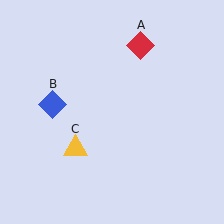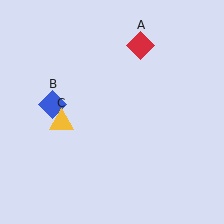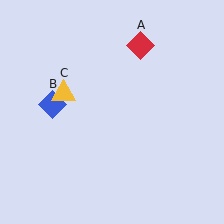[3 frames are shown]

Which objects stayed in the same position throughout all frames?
Red diamond (object A) and blue diamond (object B) remained stationary.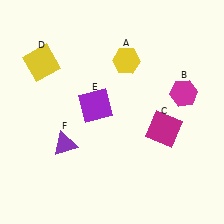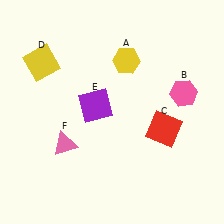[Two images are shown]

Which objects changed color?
B changed from magenta to pink. C changed from magenta to red. F changed from purple to pink.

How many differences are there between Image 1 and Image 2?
There are 3 differences between the two images.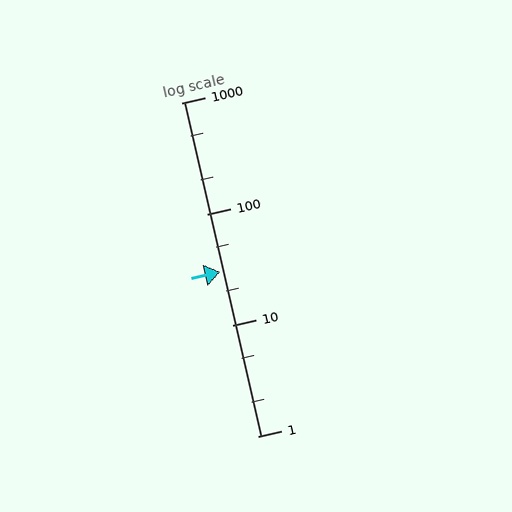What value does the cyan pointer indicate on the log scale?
The pointer indicates approximately 30.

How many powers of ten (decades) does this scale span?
The scale spans 3 decades, from 1 to 1000.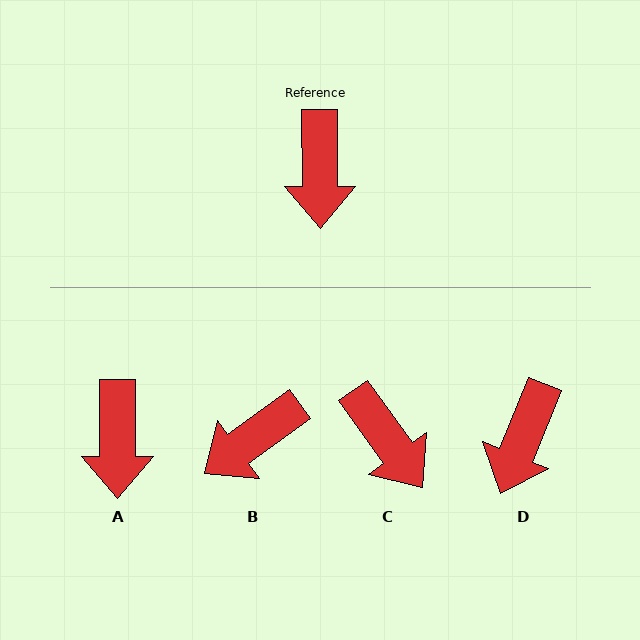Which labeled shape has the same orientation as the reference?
A.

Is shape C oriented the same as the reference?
No, it is off by about 35 degrees.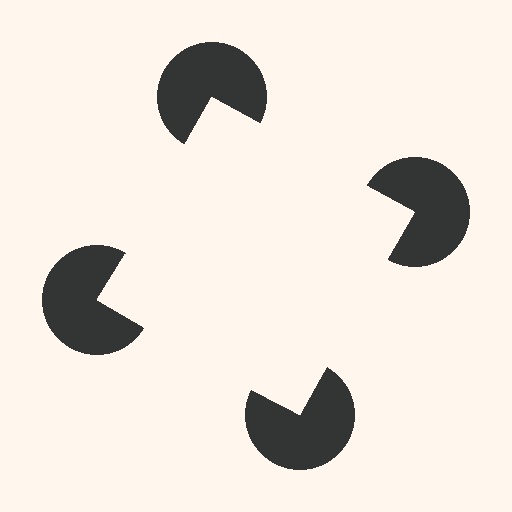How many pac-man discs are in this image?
There are 4 — one at each vertex of the illusory square.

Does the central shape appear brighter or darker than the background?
It typically appears slightly brighter than the background, even though no actual brightness change is drawn.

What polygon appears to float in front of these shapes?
An illusory square — its edges are inferred from the aligned wedge cuts in the pac-man discs, not physically drawn.